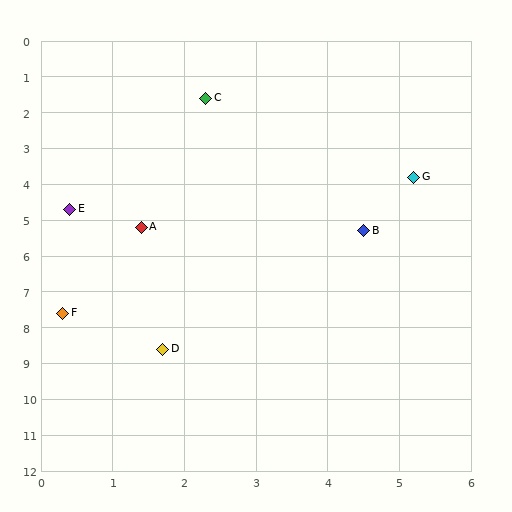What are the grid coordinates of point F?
Point F is at approximately (0.3, 7.6).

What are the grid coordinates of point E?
Point E is at approximately (0.4, 4.7).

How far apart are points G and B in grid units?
Points G and B are about 1.7 grid units apart.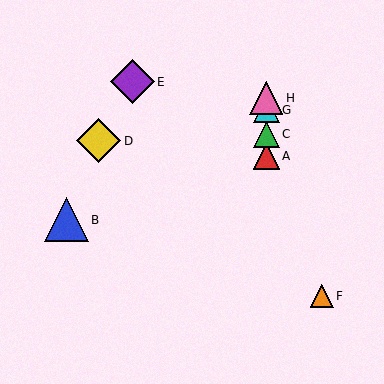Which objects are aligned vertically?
Objects A, C, G, H are aligned vertically.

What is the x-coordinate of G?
Object G is at x≈266.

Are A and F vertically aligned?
No, A is at x≈266 and F is at x≈322.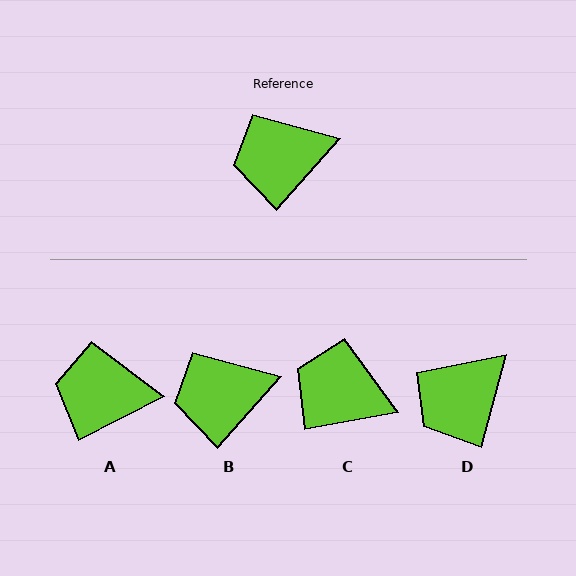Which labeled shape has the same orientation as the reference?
B.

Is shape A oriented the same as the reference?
No, it is off by about 22 degrees.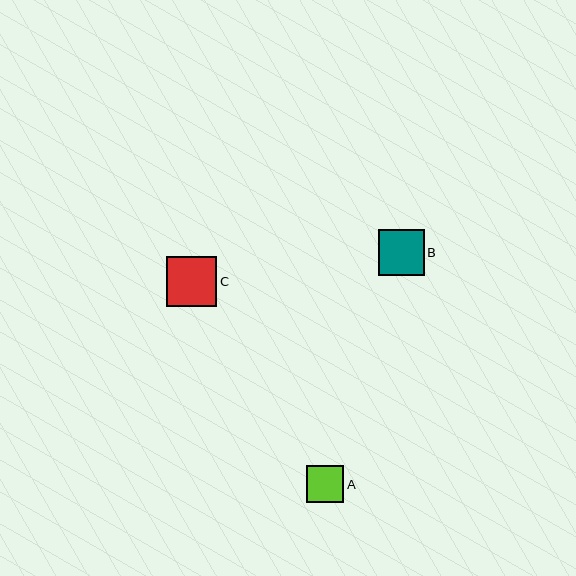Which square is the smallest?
Square A is the smallest with a size of approximately 37 pixels.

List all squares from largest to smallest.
From largest to smallest: C, B, A.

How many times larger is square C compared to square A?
Square C is approximately 1.3 times the size of square A.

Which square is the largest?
Square C is the largest with a size of approximately 50 pixels.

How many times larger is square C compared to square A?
Square C is approximately 1.3 times the size of square A.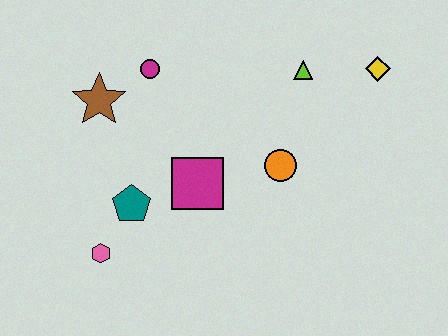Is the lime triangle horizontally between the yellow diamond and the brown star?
Yes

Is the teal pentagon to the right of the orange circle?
No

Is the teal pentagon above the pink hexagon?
Yes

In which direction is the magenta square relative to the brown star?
The magenta square is to the right of the brown star.